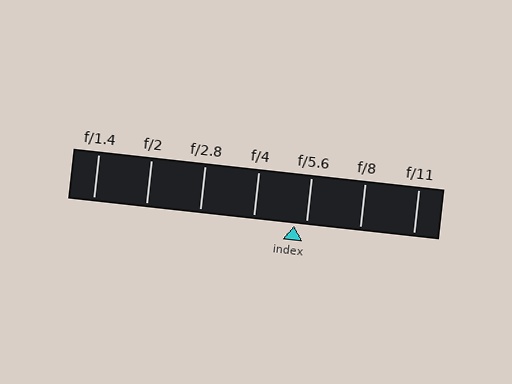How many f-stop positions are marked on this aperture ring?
There are 7 f-stop positions marked.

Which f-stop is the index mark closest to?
The index mark is closest to f/5.6.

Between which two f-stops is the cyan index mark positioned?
The index mark is between f/4 and f/5.6.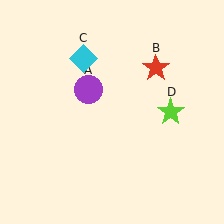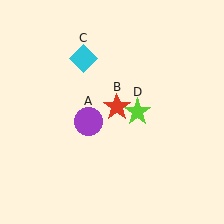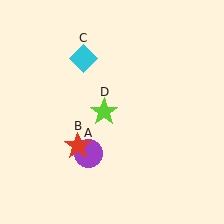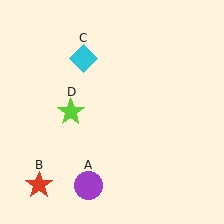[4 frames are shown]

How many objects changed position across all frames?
3 objects changed position: purple circle (object A), red star (object B), lime star (object D).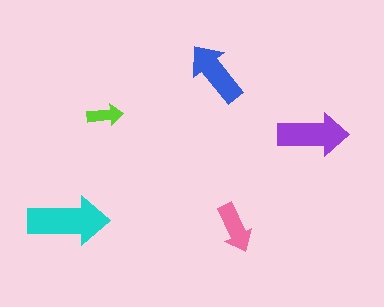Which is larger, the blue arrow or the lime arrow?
The blue one.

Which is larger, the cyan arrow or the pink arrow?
The cyan one.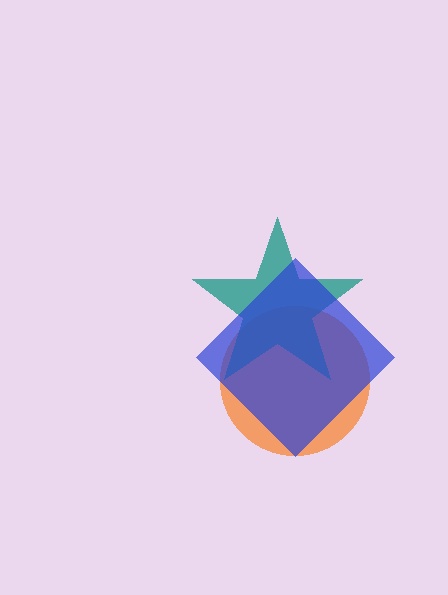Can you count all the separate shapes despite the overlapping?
Yes, there are 3 separate shapes.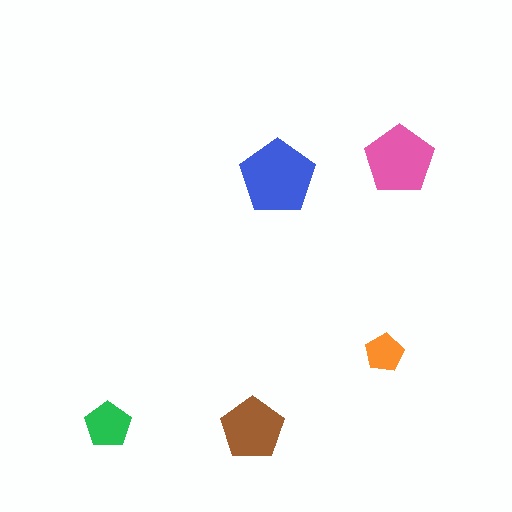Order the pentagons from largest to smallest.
the blue one, the pink one, the brown one, the green one, the orange one.